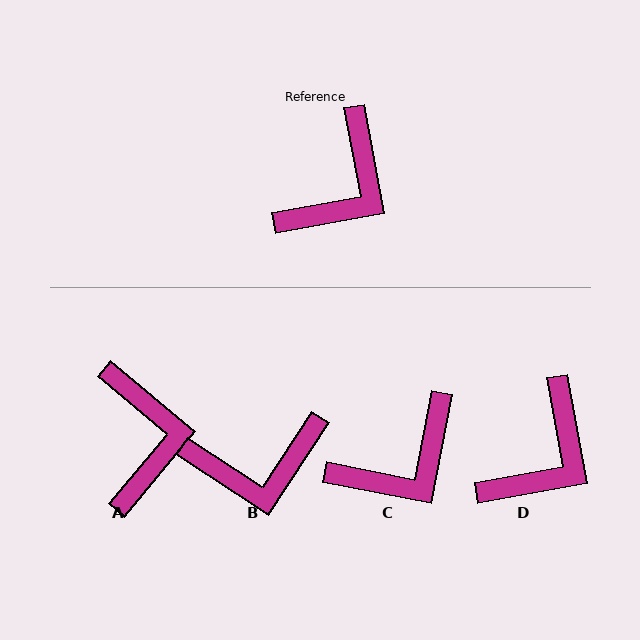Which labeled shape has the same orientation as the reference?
D.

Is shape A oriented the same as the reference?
No, it is off by about 40 degrees.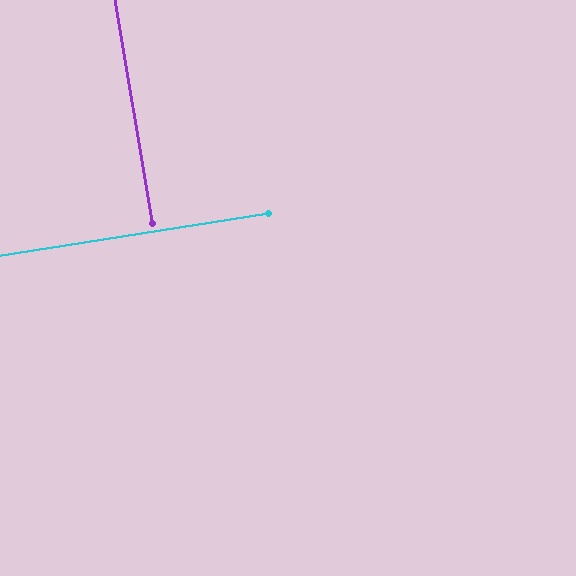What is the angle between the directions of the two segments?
Approximately 89 degrees.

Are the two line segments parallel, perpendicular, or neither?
Perpendicular — they meet at approximately 89°.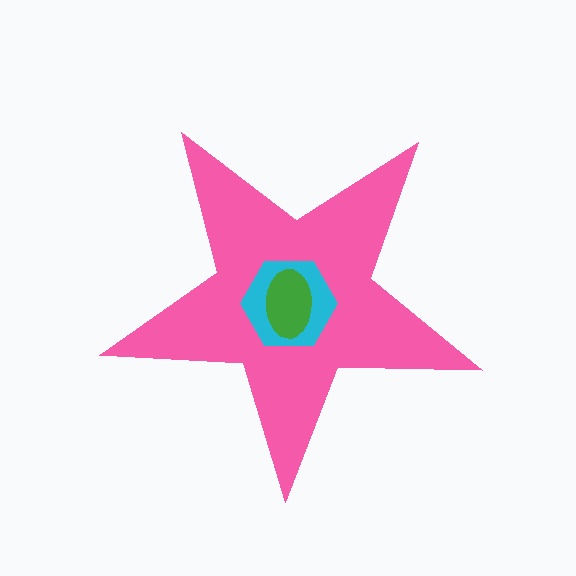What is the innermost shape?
The green ellipse.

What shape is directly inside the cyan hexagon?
The green ellipse.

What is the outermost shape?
The pink star.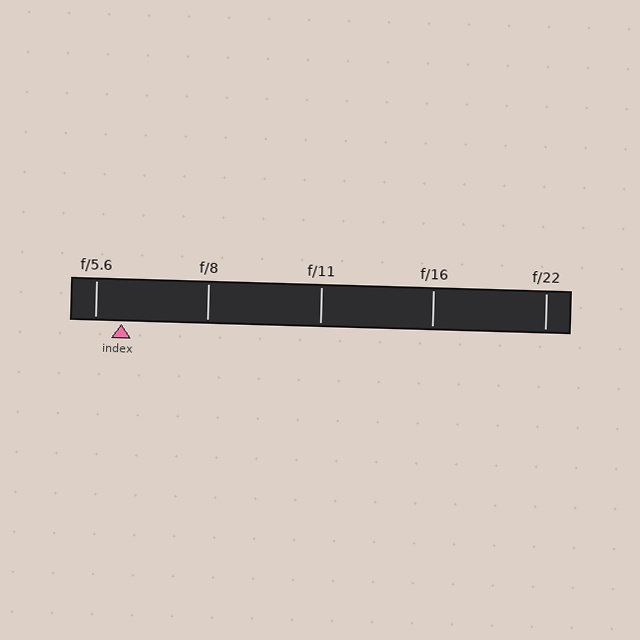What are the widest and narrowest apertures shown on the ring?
The widest aperture shown is f/5.6 and the narrowest is f/22.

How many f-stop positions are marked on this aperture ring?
There are 5 f-stop positions marked.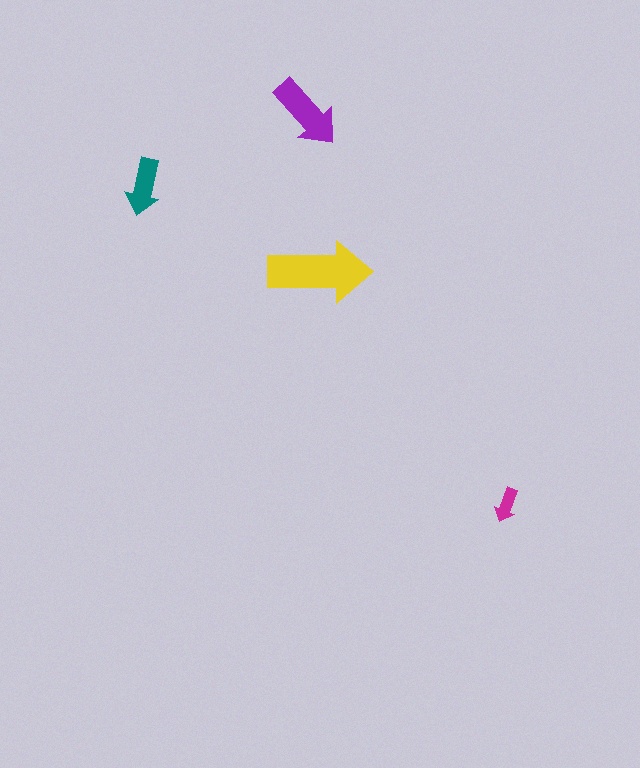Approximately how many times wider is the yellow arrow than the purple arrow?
About 1.5 times wider.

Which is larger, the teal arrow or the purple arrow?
The purple one.